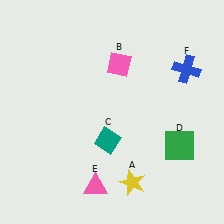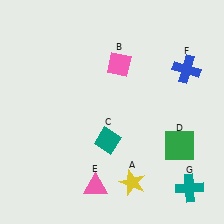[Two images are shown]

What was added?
A teal cross (G) was added in Image 2.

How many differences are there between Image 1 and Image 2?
There is 1 difference between the two images.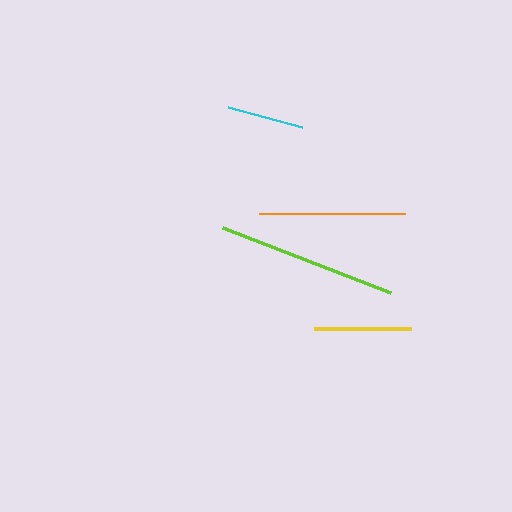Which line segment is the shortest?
The cyan line is the shortest at approximately 76 pixels.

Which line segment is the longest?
The lime line is the longest at approximately 181 pixels.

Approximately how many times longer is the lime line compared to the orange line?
The lime line is approximately 1.2 times the length of the orange line.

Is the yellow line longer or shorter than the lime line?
The lime line is longer than the yellow line.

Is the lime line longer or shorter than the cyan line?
The lime line is longer than the cyan line.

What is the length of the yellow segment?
The yellow segment is approximately 97 pixels long.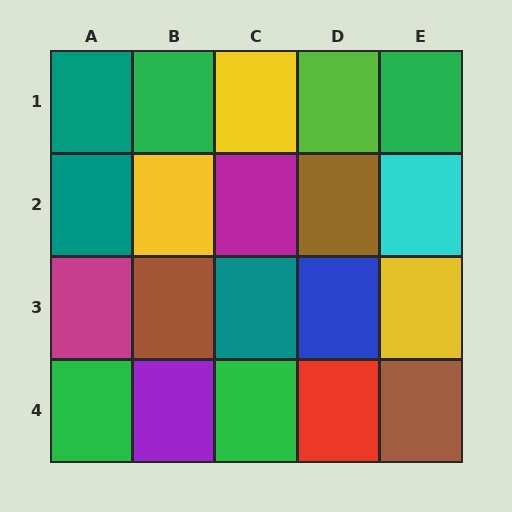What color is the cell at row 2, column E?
Cyan.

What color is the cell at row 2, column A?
Teal.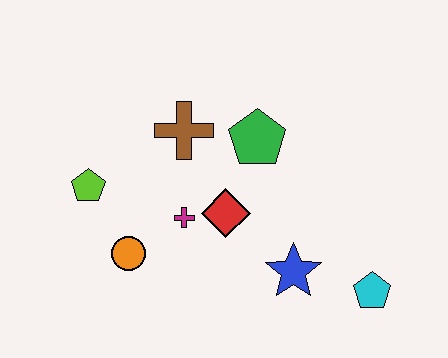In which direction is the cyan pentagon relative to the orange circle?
The cyan pentagon is to the right of the orange circle.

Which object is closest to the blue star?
The cyan pentagon is closest to the blue star.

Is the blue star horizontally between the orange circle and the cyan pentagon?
Yes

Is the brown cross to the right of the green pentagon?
No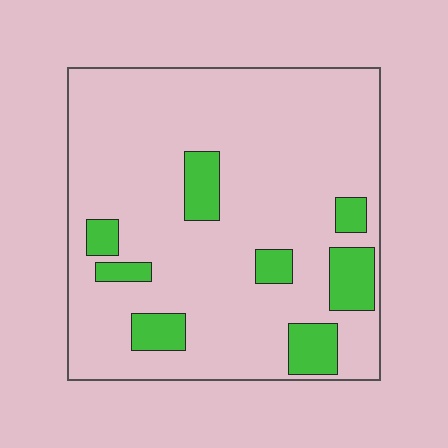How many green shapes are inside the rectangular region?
8.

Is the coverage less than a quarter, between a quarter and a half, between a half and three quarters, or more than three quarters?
Less than a quarter.